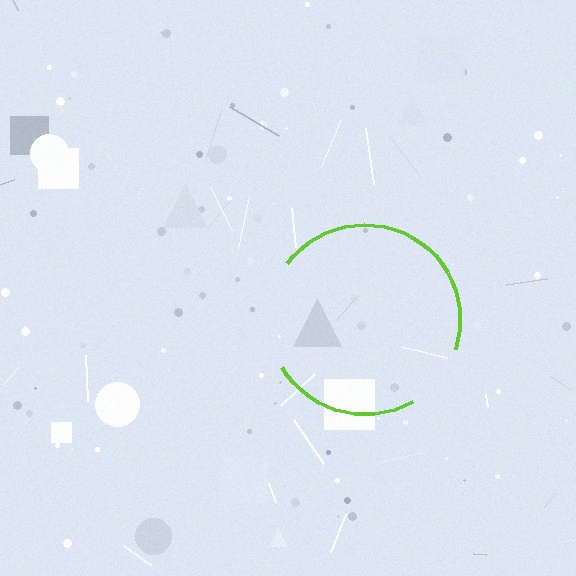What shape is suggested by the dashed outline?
The dashed outline suggests a circle.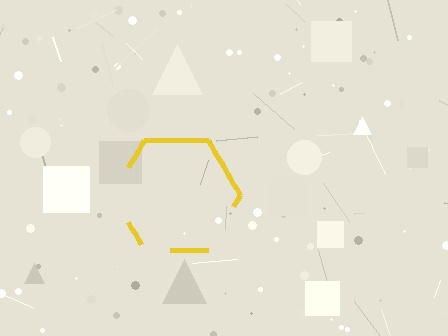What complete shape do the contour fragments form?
The contour fragments form a hexagon.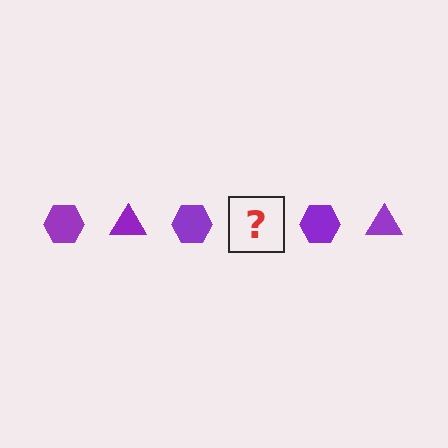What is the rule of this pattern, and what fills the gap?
The rule is that the pattern cycles through hexagon, triangle shapes in purple. The gap should be filled with a purple triangle.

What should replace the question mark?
The question mark should be replaced with a purple triangle.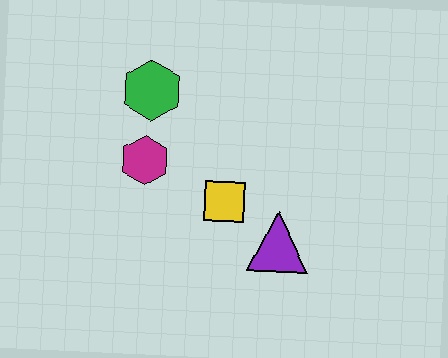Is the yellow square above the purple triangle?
Yes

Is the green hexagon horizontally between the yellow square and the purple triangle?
No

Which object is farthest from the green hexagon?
The purple triangle is farthest from the green hexagon.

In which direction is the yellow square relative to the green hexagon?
The yellow square is below the green hexagon.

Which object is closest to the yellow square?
The purple triangle is closest to the yellow square.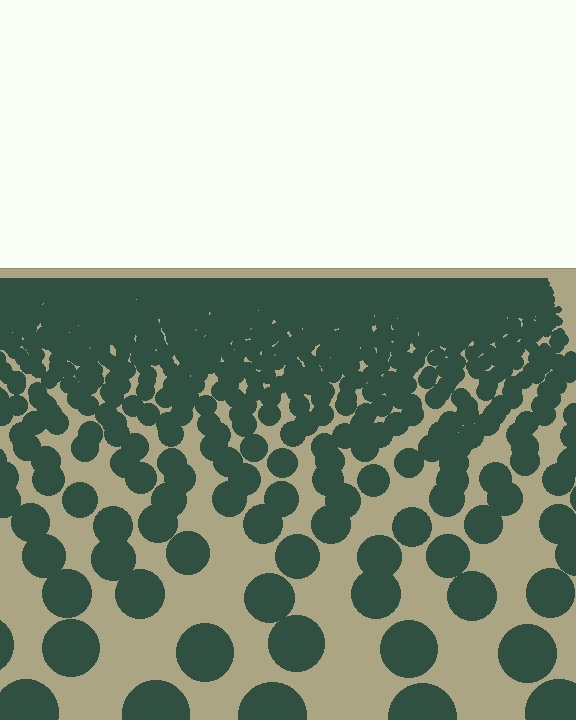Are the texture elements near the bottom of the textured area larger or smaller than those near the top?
Larger. Near the bottom, elements are closer to the viewer and appear at a bigger on-screen size.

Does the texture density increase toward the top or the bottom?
Density increases toward the top.